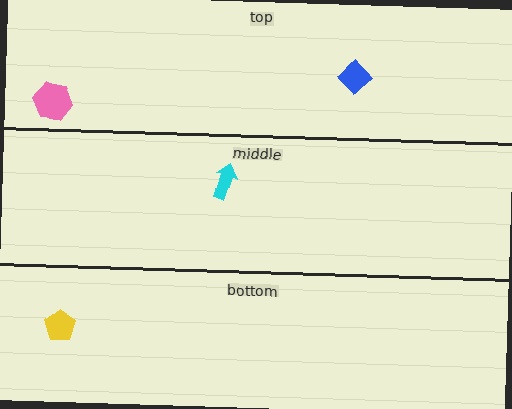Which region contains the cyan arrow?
The middle region.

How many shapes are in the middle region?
1.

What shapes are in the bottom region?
The yellow pentagon.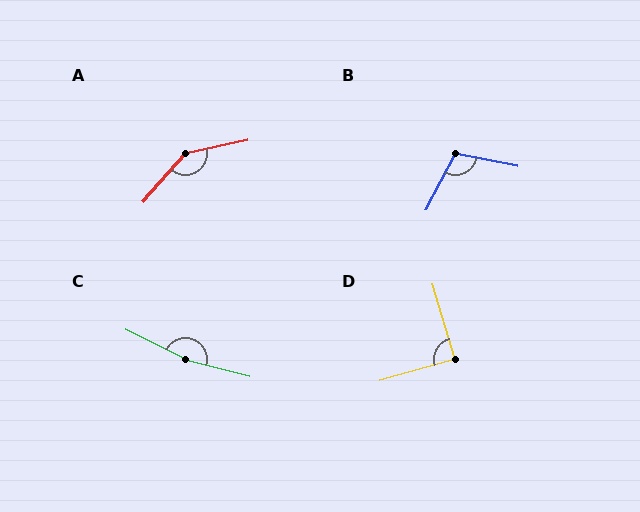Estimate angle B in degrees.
Approximately 107 degrees.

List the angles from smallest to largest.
D (89°), B (107°), A (144°), C (168°).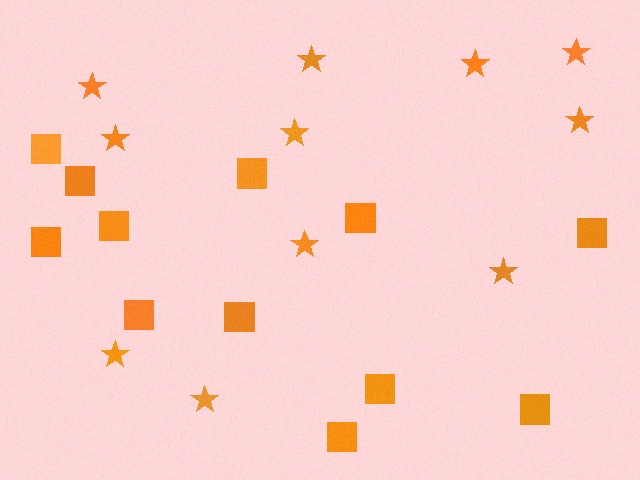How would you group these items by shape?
There are 2 groups: one group of stars (11) and one group of squares (12).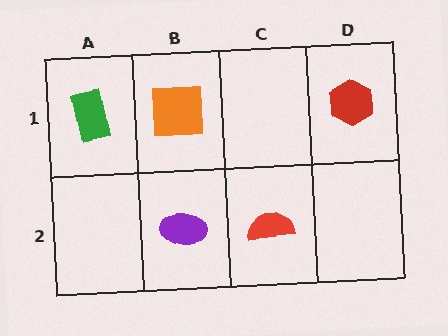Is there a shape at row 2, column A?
No, that cell is empty.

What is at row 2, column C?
A red semicircle.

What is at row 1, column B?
An orange square.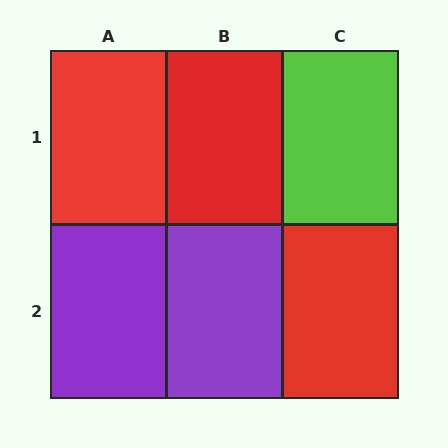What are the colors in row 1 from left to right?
Red, red, lime.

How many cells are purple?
2 cells are purple.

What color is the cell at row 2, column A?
Purple.